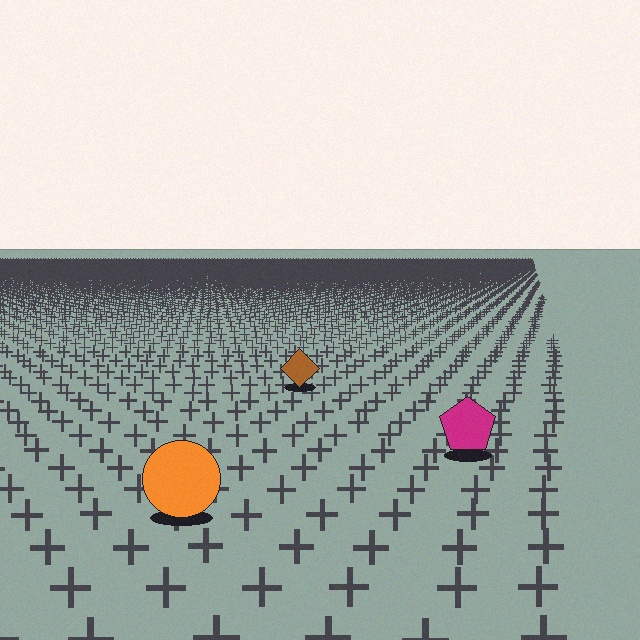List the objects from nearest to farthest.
From nearest to farthest: the orange circle, the magenta pentagon, the brown diamond.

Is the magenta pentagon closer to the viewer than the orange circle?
No. The orange circle is closer — you can tell from the texture gradient: the ground texture is coarser near it.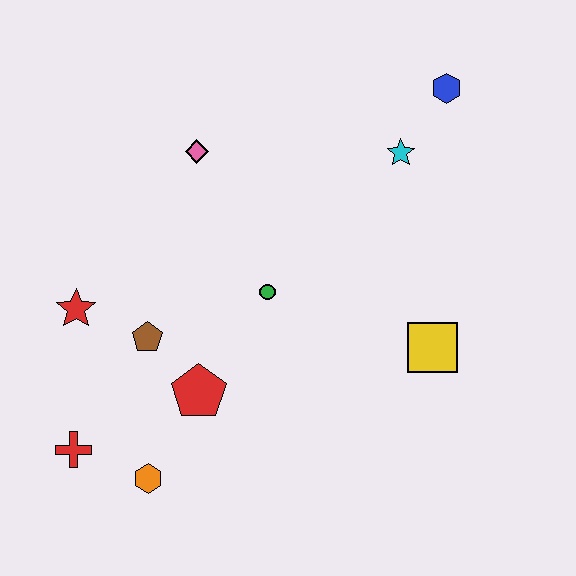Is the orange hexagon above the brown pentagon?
No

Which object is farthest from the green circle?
The blue hexagon is farthest from the green circle.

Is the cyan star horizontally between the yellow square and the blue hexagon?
No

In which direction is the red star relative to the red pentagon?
The red star is to the left of the red pentagon.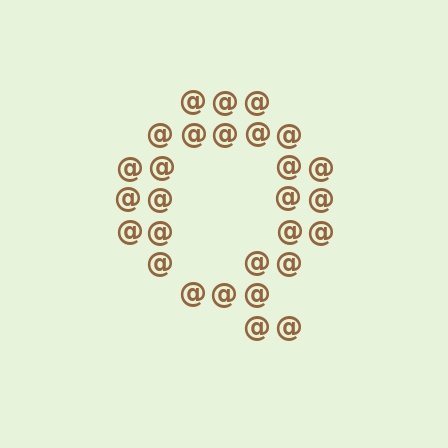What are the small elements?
The small elements are at signs.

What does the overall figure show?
The overall figure shows the letter Q.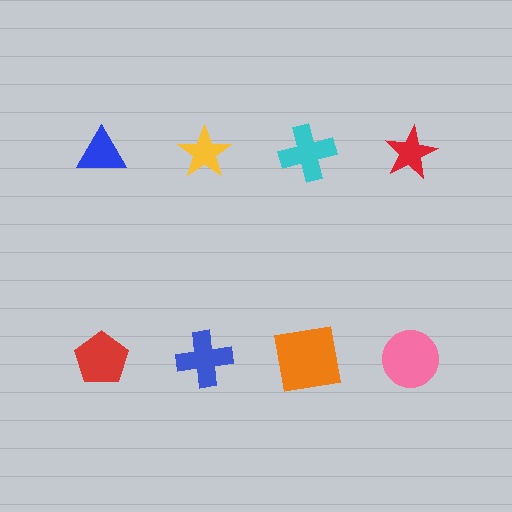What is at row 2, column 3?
An orange square.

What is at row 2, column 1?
A red pentagon.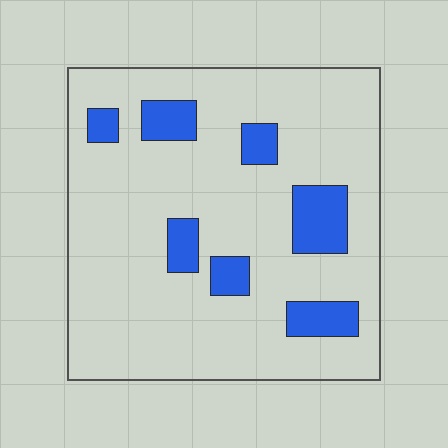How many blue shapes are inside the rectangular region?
7.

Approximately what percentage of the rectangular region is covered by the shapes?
Approximately 15%.